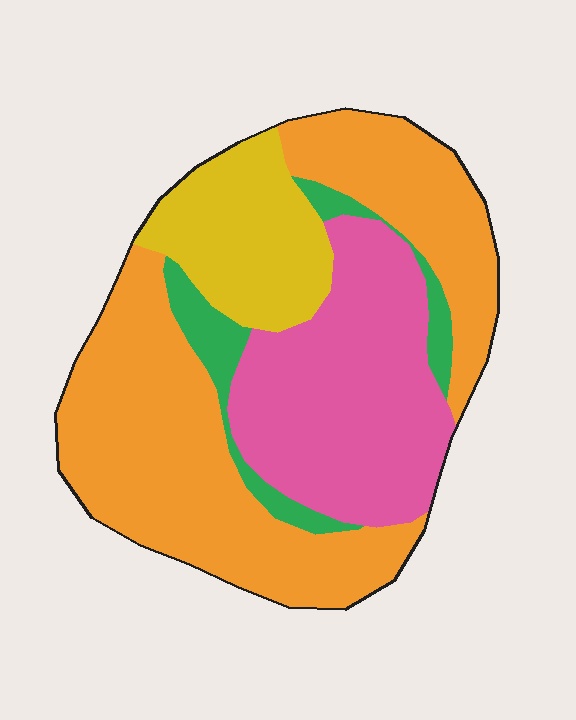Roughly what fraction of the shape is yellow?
Yellow takes up about one sixth (1/6) of the shape.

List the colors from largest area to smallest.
From largest to smallest: orange, pink, yellow, green.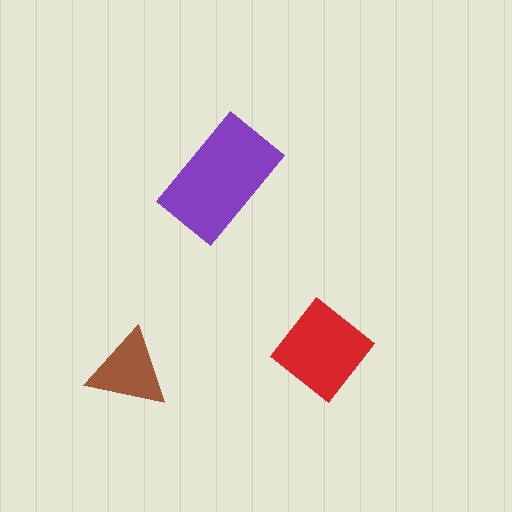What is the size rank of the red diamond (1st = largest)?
2nd.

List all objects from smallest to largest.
The brown triangle, the red diamond, the purple rectangle.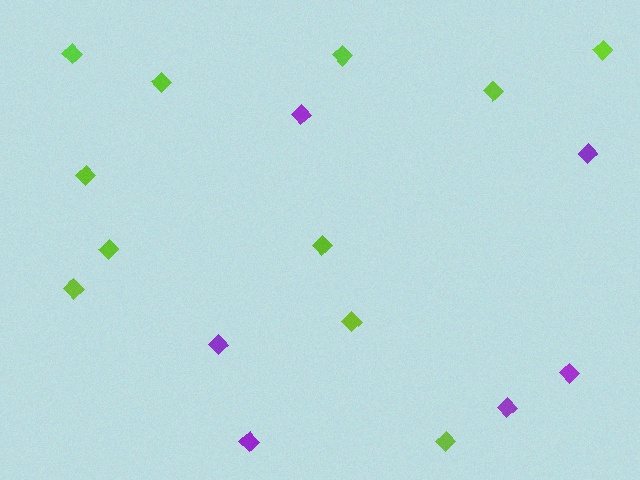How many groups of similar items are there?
There are 2 groups: one group of purple diamonds (6) and one group of lime diamonds (11).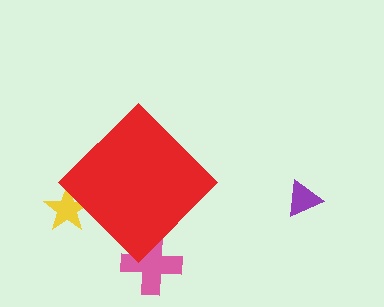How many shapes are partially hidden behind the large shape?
2 shapes are partially hidden.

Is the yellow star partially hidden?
Yes, the yellow star is partially hidden behind the red diamond.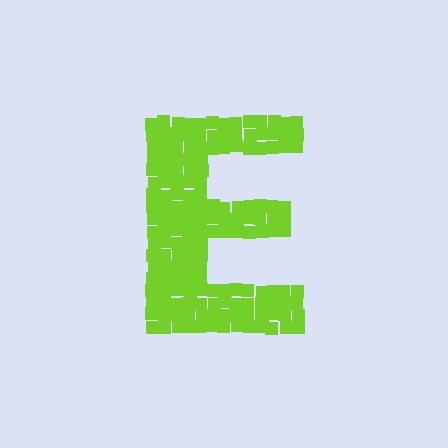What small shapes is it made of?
It is made of small squares.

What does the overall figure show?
The overall figure shows the letter E.